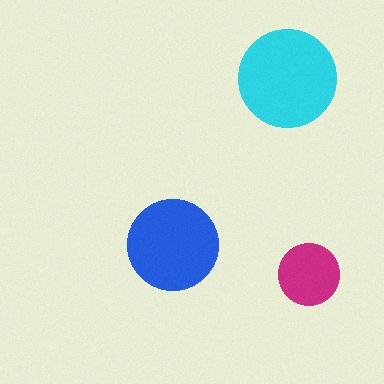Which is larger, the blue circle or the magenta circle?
The blue one.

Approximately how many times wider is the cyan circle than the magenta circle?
About 1.5 times wider.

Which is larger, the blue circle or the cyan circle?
The cyan one.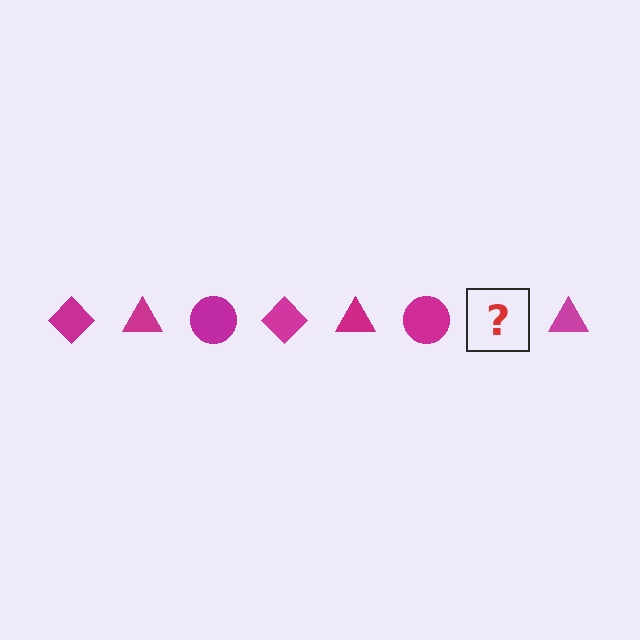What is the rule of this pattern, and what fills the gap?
The rule is that the pattern cycles through diamond, triangle, circle shapes in magenta. The gap should be filled with a magenta diamond.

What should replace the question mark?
The question mark should be replaced with a magenta diamond.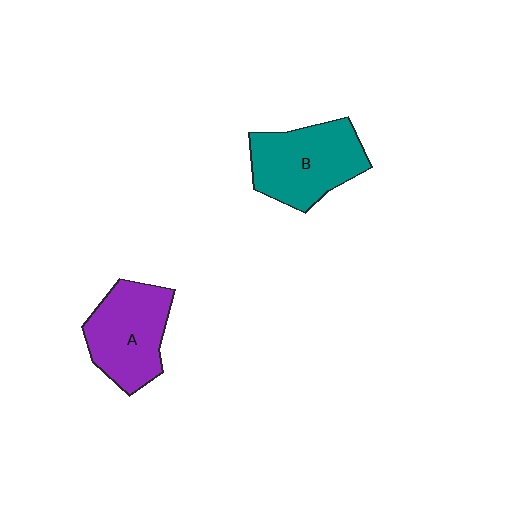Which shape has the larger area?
Shape B (teal).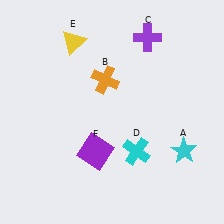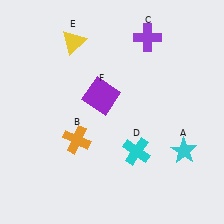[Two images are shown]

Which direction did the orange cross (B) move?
The orange cross (B) moved down.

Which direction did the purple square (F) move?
The purple square (F) moved up.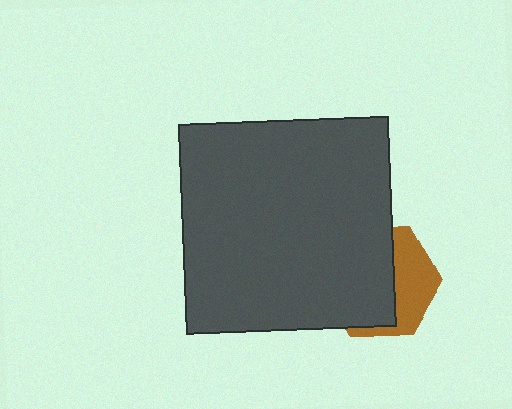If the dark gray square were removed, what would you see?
You would see the complete brown hexagon.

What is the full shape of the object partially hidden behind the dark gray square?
The partially hidden object is a brown hexagon.